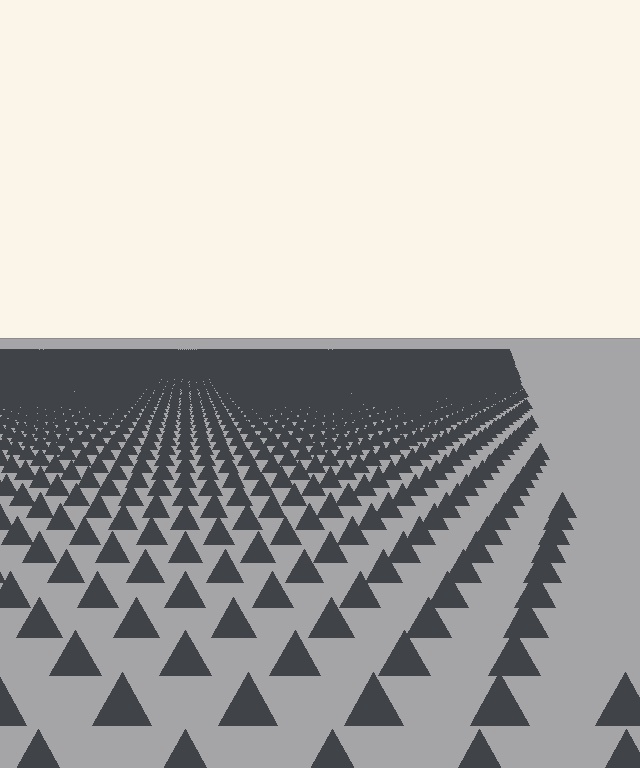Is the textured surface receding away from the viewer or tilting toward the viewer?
The surface is receding away from the viewer. Texture elements get smaller and denser toward the top.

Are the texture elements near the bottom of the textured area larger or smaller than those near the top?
Larger. Near the bottom, elements are closer to the viewer and appear at a bigger on-screen size.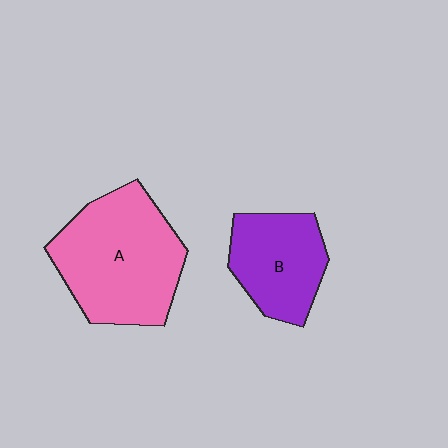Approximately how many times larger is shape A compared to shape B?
Approximately 1.6 times.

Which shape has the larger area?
Shape A (pink).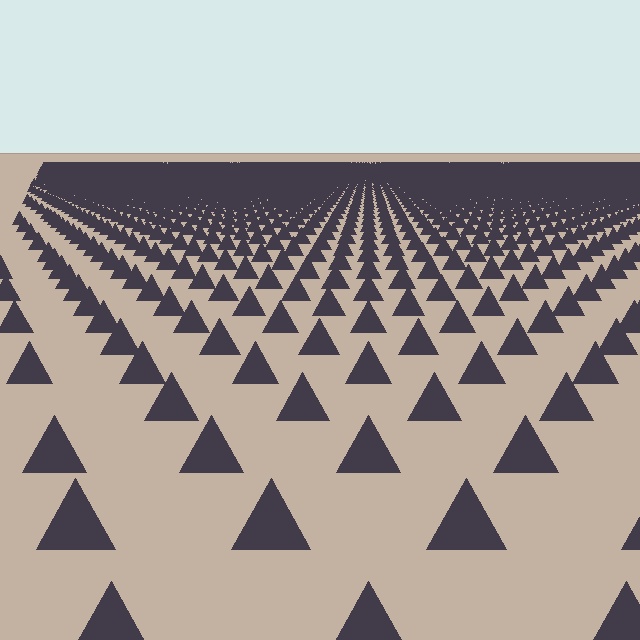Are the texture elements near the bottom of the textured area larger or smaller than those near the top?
Larger. Near the bottom, elements are closer to the viewer and appear at a bigger on-screen size.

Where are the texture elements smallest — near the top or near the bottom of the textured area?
Near the top.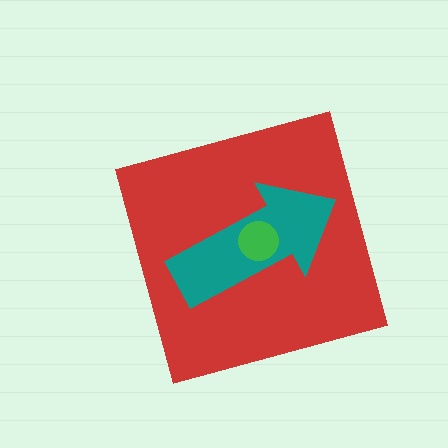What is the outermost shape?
The red diamond.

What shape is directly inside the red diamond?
The teal arrow.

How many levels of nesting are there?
3.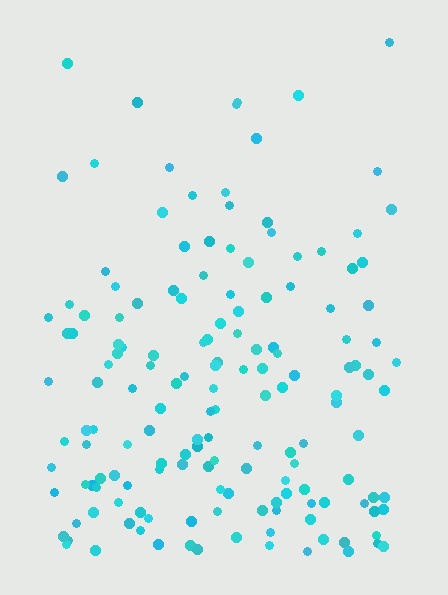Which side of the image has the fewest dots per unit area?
The top.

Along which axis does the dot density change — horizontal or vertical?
Vertical.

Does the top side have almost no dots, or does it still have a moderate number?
Still a moderate number, just noticeably fewer than the bottom.